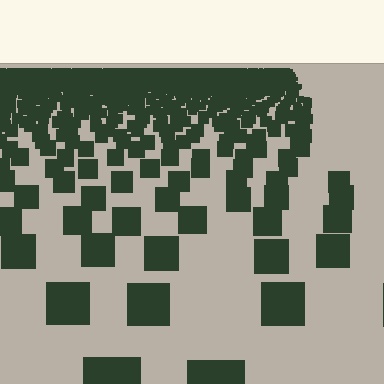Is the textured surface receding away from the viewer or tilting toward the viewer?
The surface is receding away from the viewer. Texture elements get smaller and denser toward the top.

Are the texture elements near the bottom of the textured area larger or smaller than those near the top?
Larger. Near the bottom, elements are closer to the viewer and appear at a bigger on-screen size.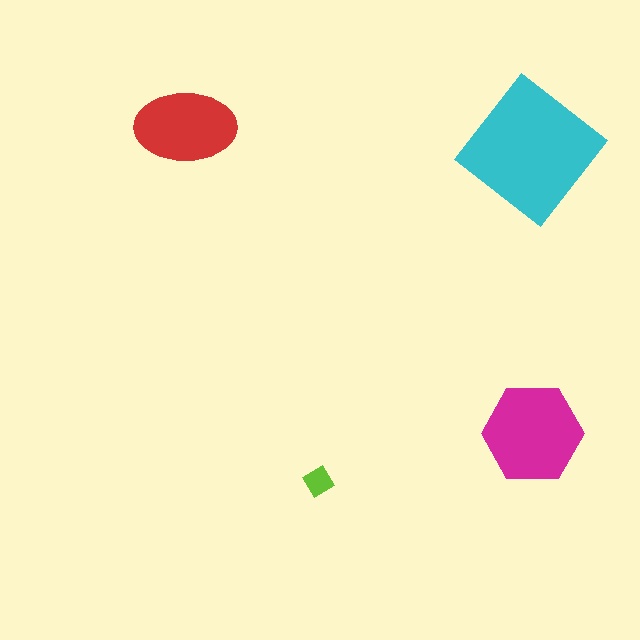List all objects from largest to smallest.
The cyan diamond, the magenta hexagon, the red ellipse, the lime diamond.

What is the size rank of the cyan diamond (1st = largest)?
1st.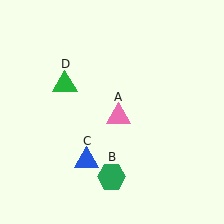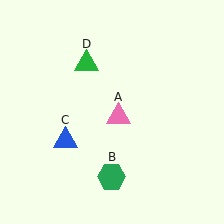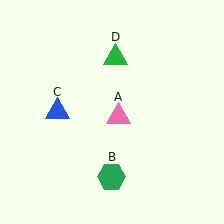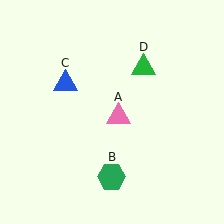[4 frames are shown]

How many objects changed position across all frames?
2 objects changed position: blue triangle (object C), green triangle (object D).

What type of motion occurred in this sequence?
The blue triangle (object C), green triangle (object D) rotated clockwise around the center of the scene.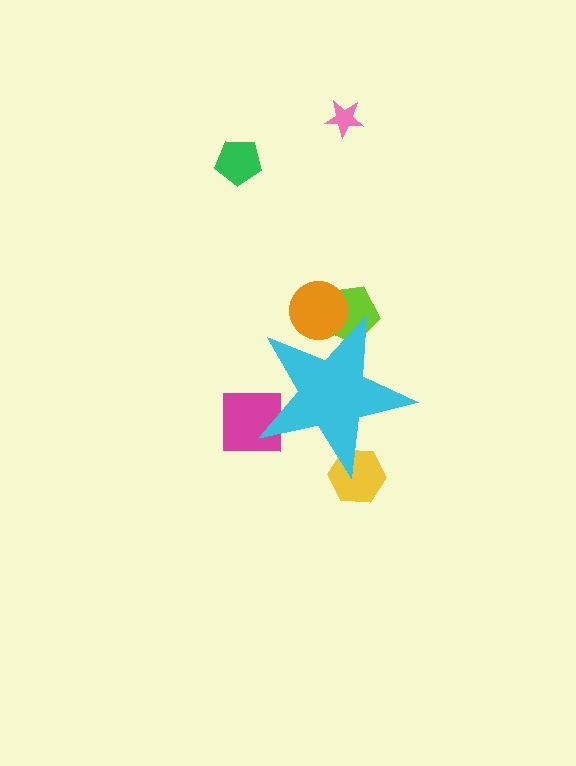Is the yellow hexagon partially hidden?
Yes, the yellow hexagon is partially hidden behind the cyan star.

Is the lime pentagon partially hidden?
Yes, the lime pentagon is partially hidden behind the cyan star.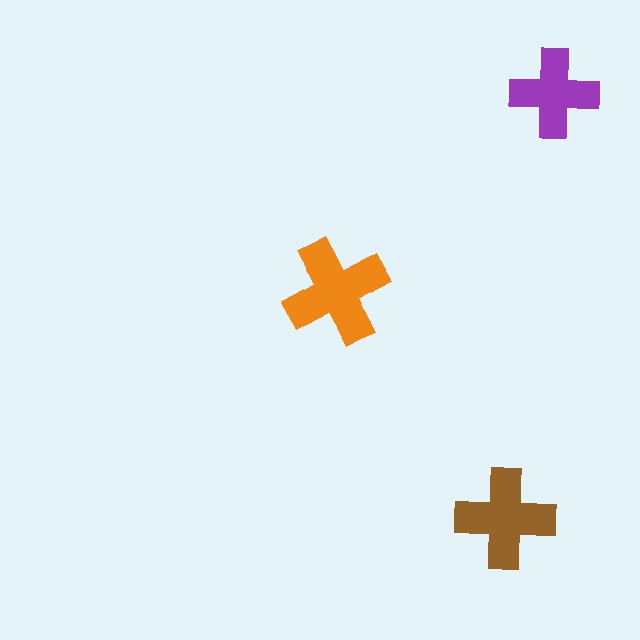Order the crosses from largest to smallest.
the orange one, the brown one, the purple one.